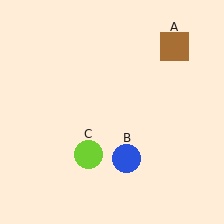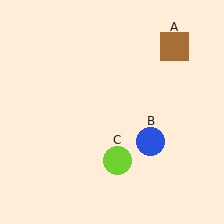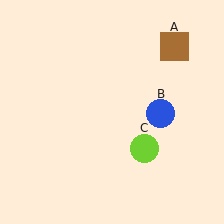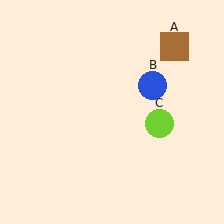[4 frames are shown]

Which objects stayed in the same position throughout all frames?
Brown square (object A) remained stationary.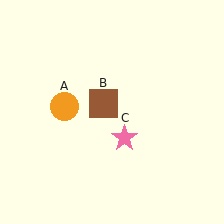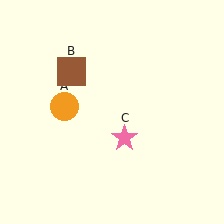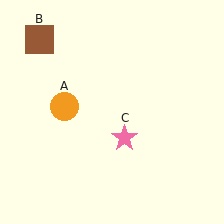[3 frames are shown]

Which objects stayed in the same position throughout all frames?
Orange circle (object A) and pink star (object C) remained stationary.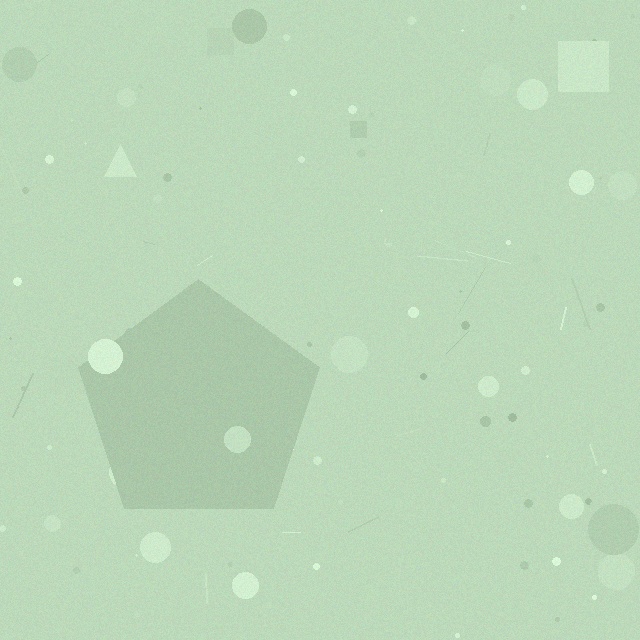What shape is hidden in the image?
A pentagon is hidden in the image.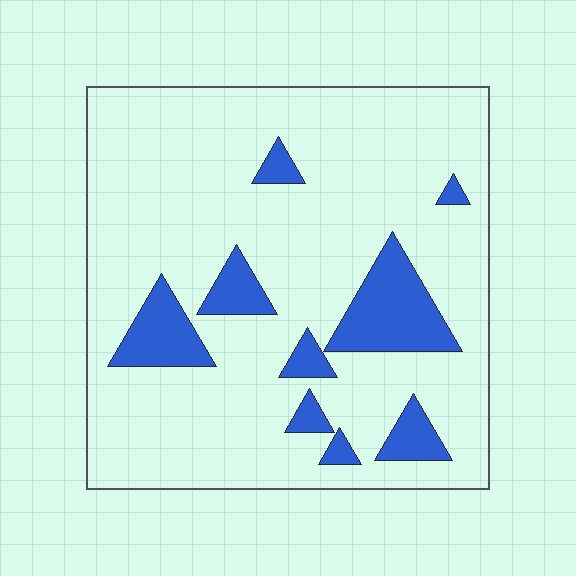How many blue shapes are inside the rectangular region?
9.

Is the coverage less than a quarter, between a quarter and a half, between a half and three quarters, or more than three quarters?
Less than a quarter.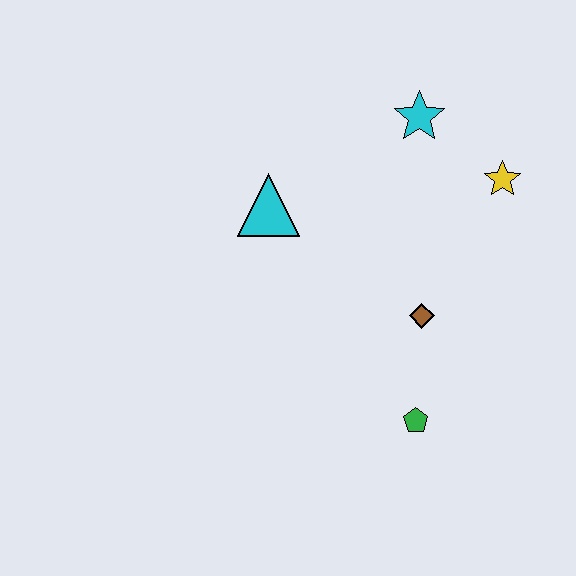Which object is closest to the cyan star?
The yellow star is closest to the cyan star.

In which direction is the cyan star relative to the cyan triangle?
The cyan star is to the right of the cyan triangle.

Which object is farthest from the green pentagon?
The cyan star is farthest from the green pentagon.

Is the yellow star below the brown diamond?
No